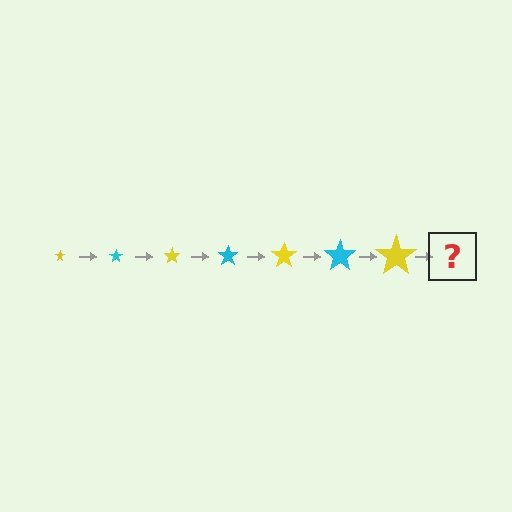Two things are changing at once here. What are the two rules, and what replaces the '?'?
The two rules are that the star grows larger each step and the color cycles through yellow and cyan. The '?' should be a cyan star, larger than the previous one.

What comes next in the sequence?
The next element should be a cyan star, larger than the previous one.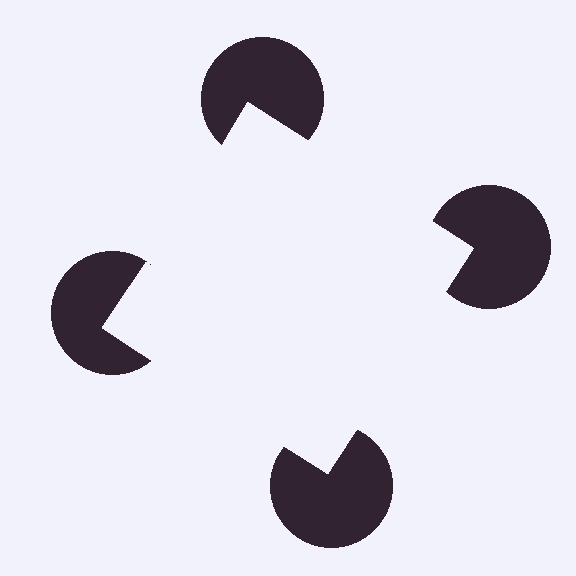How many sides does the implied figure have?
4 sides.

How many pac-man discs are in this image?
There are 4 — one at each vertex of the illusory square.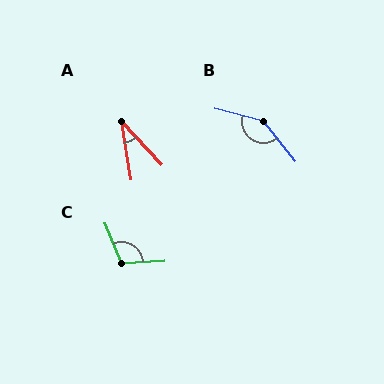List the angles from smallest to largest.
A (34°), C (109°), B (143°).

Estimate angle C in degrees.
Approximately 109 degrees.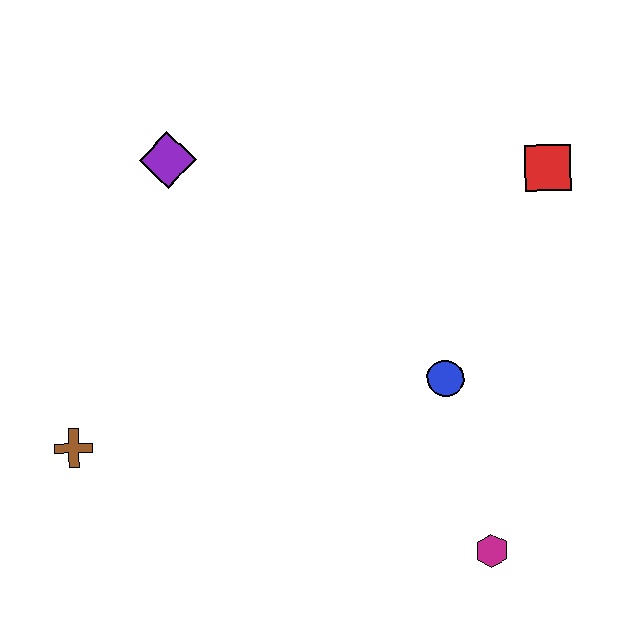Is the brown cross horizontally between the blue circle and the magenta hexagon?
No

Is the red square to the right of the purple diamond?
Yes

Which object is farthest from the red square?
The brown cross is farthest from the red square.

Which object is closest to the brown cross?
The purple diamond is closest to the brown cross.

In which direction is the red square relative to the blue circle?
The red square is above the blue circle.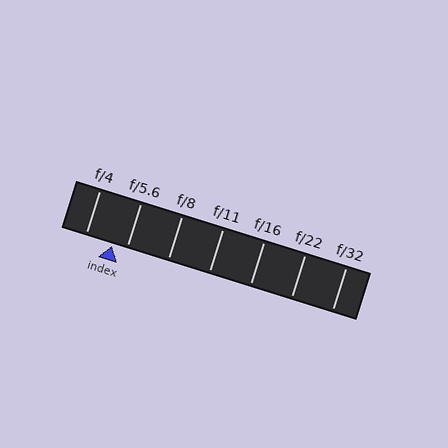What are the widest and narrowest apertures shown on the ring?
The widest aperture shown is f/4 and the narrowest is f/32.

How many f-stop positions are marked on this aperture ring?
There are 7 f-stop positions marked.